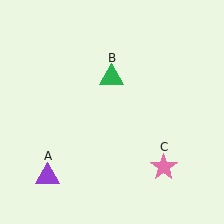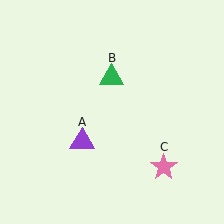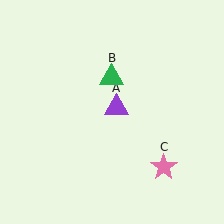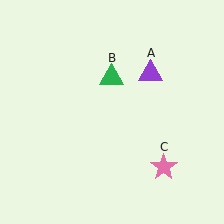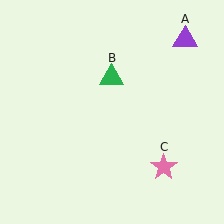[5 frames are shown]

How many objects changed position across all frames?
1 object changed position: purple triangle (object A).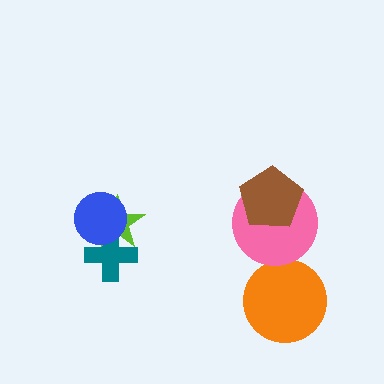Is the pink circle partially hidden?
Yes, it is partially covered by another shape.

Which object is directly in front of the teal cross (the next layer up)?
The lime star is directly in front of the teal cross.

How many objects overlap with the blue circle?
2 objects overlap with the blue circle.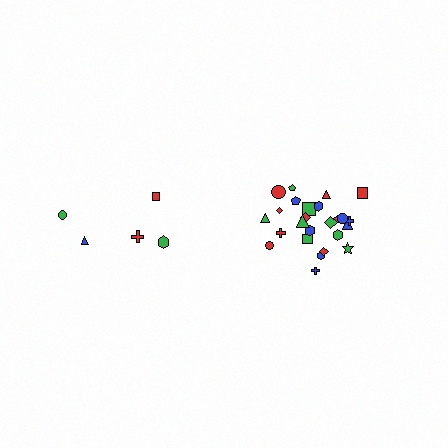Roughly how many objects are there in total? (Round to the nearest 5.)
Roughly 30 objects in total.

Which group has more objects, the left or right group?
The right group.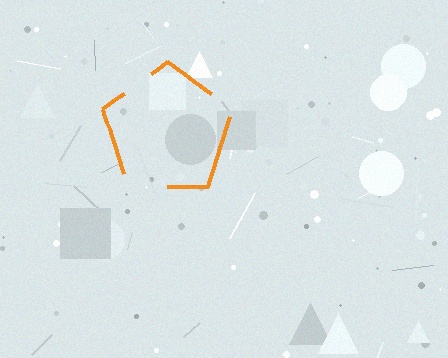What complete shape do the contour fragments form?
The contour fragments form a pentagon.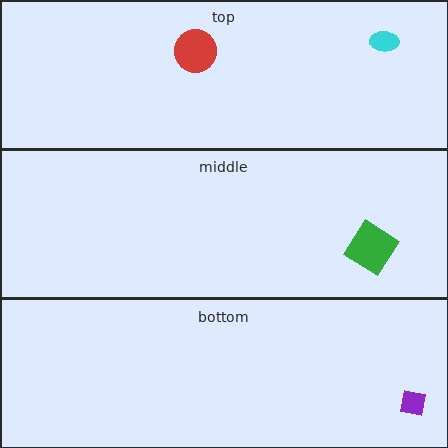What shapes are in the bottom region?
The purple square.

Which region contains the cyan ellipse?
The top region.